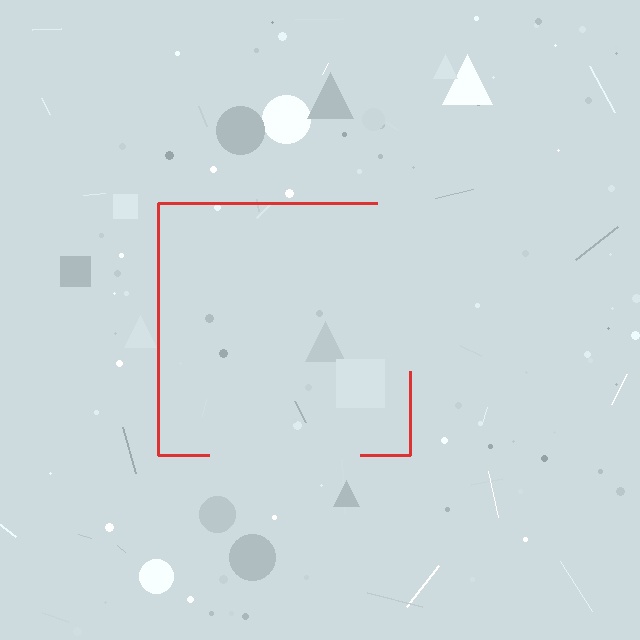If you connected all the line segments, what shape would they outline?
They would outline a square.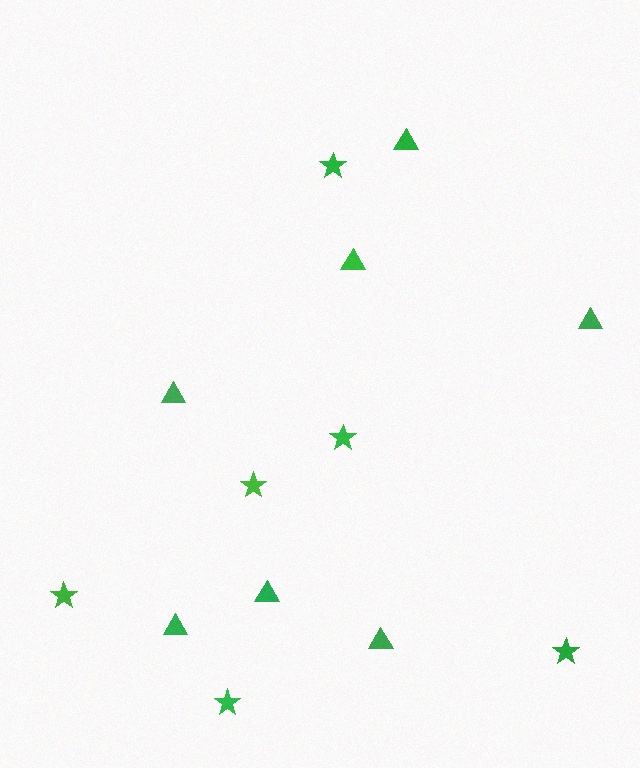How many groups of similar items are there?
There are 2 groups: one group of stars (6) and one group of triangles (7).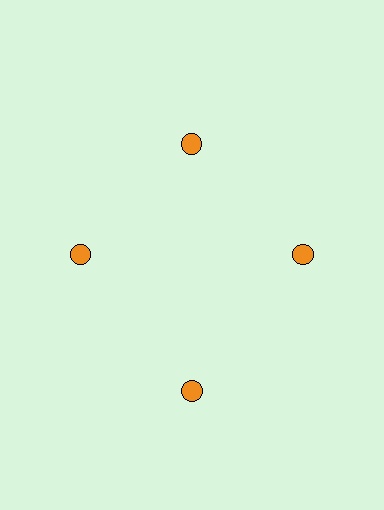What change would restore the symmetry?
The symmetry would be restored by moving it inward, back onto the ring so that all 4 circles sit at equal angles and equal distance from the center.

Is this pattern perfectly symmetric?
No. The 4 orange circles are arranged in a ring, but one element near the 6 o'clock position is pushed outward from the center, breaking the 4-fold rotational symmetry.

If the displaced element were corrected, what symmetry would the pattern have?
It would have 4-fold rotational symmetry — the pattern would map onto itself every 90 degrees.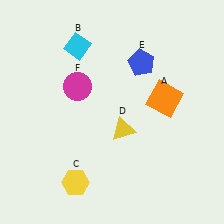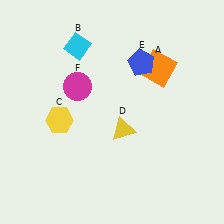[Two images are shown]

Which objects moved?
The objects that moved are: the orange square (A), the yellow hexagon (C).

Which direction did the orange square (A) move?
The orange square (A) moved up.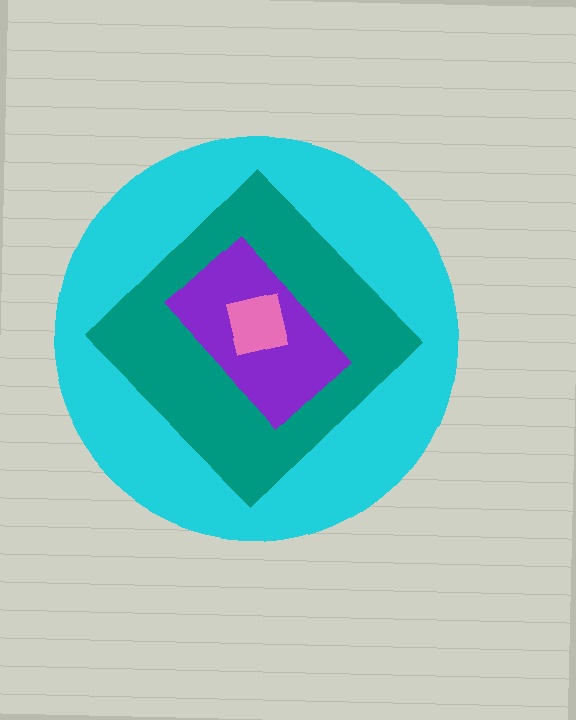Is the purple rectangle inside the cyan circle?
Yes.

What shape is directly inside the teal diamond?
The purple rectangle.